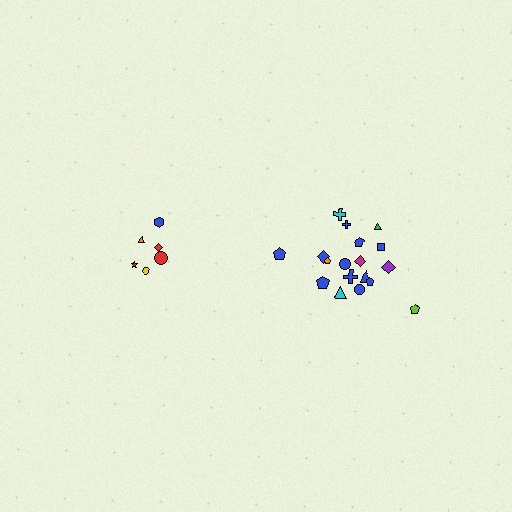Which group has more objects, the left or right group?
The right group.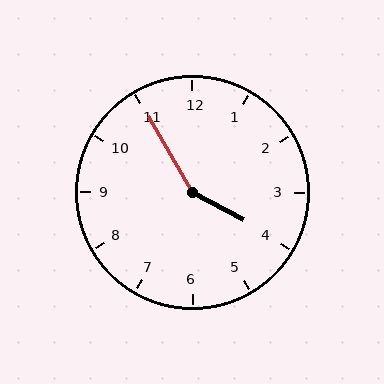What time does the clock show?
3:55.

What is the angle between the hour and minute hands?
Approximately 148 degrees.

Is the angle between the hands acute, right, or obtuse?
It is obtuse.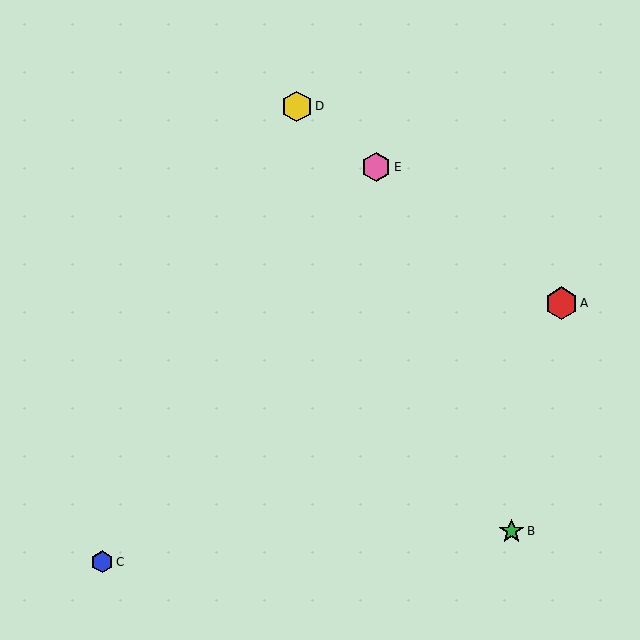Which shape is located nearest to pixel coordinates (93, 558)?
The blue hexagon (labeled C) at (102, 562) is nearest to that location.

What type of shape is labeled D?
Shape D is a yellow hexagon.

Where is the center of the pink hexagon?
The center of the pink hexagon is at (376, 167).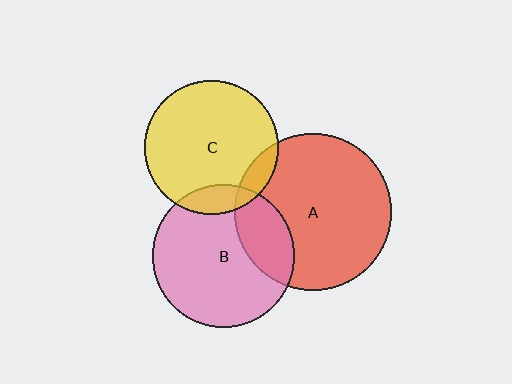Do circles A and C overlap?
Yes.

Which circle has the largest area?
Circle A (red).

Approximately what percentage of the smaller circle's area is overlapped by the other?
Approximately 10%.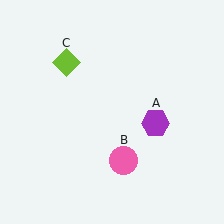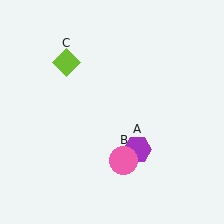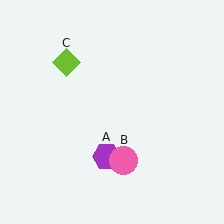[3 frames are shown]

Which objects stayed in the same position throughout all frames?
Pink circle (object B) and lime diamond (object C) remained stationary.